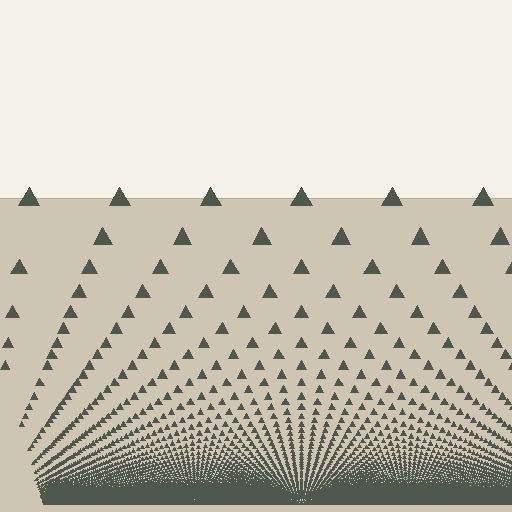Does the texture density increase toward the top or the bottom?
Density increases toward the bottom.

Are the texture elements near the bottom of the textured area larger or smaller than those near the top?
Smaller. The gradient is inverted — elements near the bottom are smaller and denser.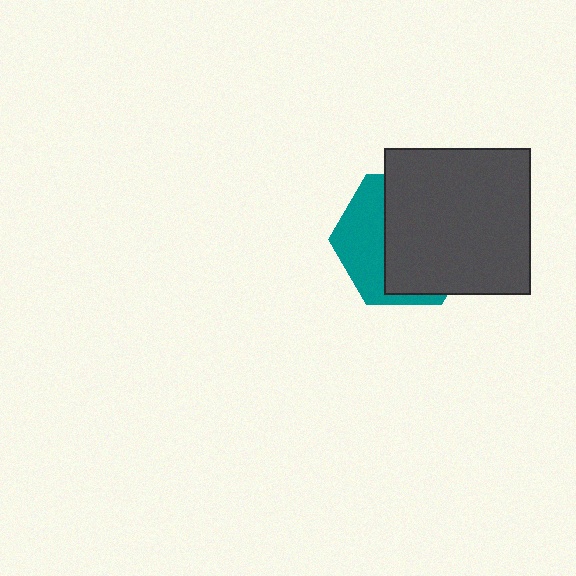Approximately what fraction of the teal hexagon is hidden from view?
Roughly 64% of the teal hexagon is hidden behind the dark gray square.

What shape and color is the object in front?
The object in front is a dark gray square.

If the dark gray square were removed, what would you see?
You would see the complete teal hexagon.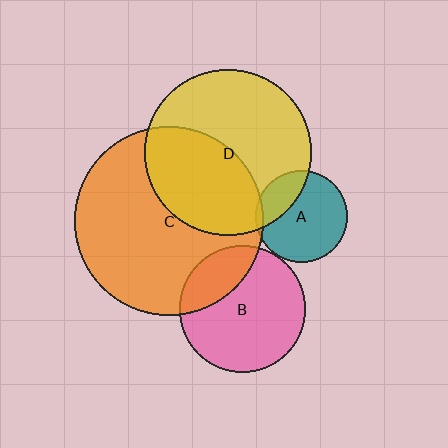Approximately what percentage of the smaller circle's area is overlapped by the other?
Approximately 25%.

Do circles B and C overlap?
Yes.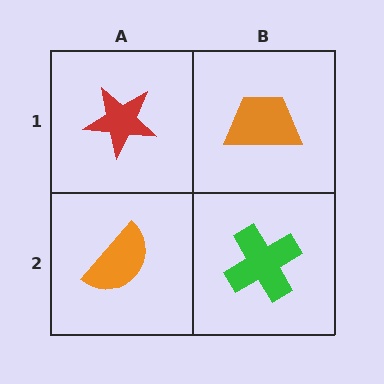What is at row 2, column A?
An orange semicircle.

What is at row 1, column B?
An orange trapezoid.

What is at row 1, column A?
A red star.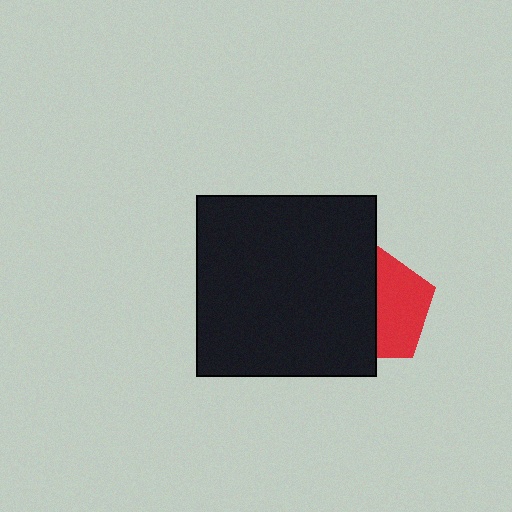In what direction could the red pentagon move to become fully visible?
The red pentagon could move right. That would shift it out from behind the black square entirely.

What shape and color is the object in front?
The object in front is a black square.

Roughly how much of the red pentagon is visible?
About half of it is visible (roughly 48%).